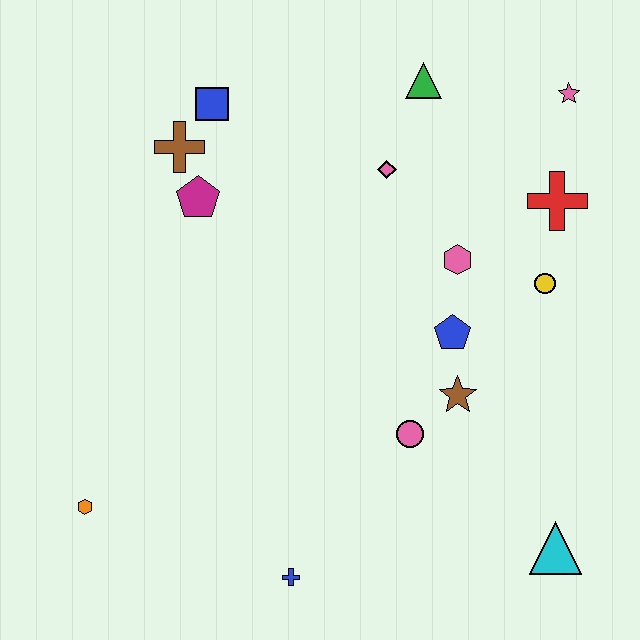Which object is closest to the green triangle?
The pink diamond is closest to the green triangle.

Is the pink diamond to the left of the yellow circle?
Yes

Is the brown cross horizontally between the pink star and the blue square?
No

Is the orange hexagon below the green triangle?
Yes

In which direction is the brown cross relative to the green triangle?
The brown cross is to the left of the green triangle.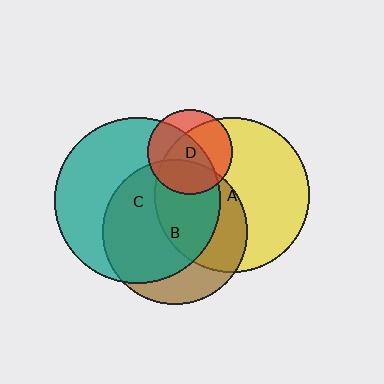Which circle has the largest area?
Circle C (teal).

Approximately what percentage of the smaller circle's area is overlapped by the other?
Approximately 70%.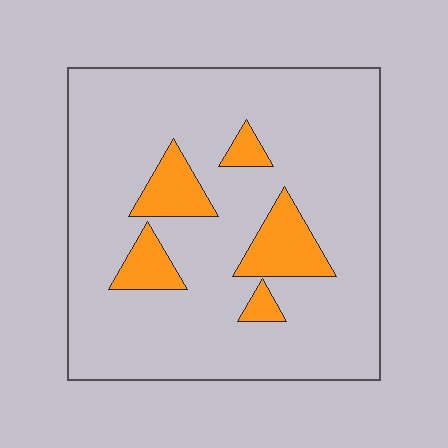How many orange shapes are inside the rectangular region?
5.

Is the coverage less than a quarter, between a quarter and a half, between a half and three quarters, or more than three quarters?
Less than a quarter.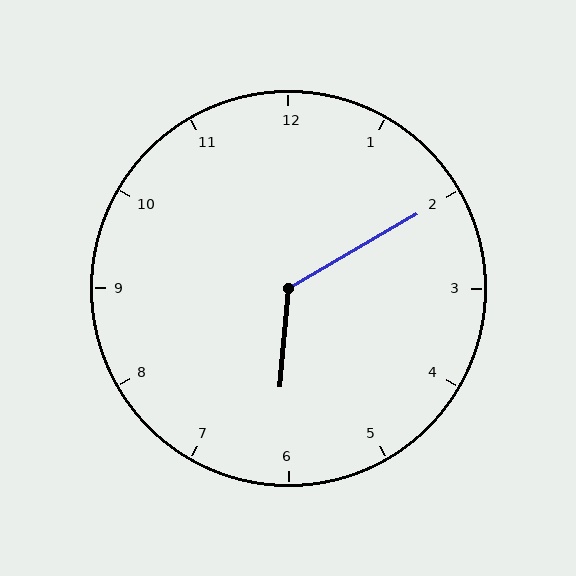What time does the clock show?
6:10.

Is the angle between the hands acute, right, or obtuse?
It is obtuse.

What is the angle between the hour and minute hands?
Approximately 125 degrees.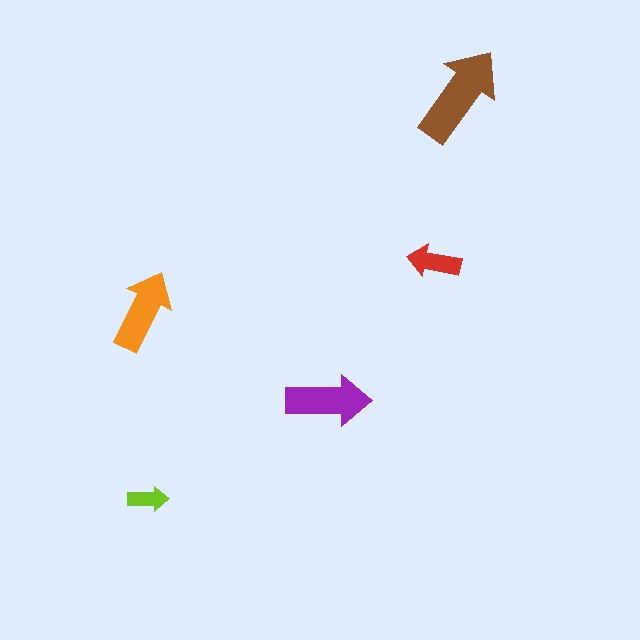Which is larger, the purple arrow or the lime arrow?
The purple one.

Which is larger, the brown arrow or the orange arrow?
The brown one.